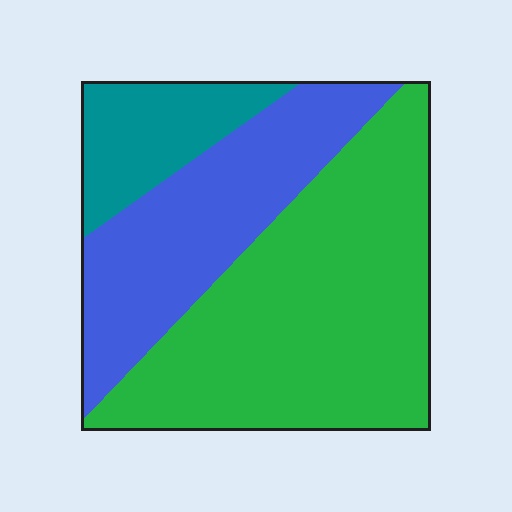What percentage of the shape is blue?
Blue covers about 30% of the shape.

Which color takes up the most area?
Green, at roughly 55%.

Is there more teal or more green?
Green.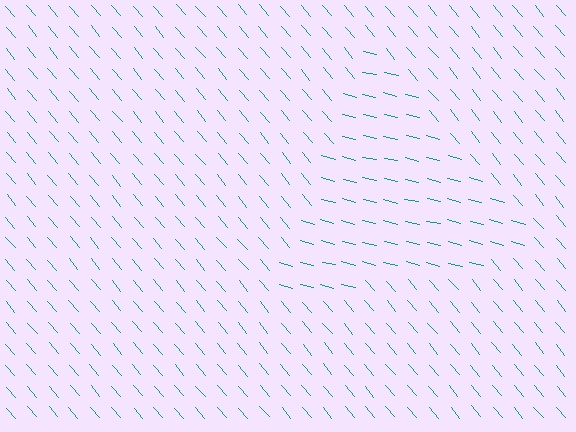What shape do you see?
I see a triangle.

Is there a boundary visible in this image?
Yes, there is a texture boundary formed by a change in line orientation.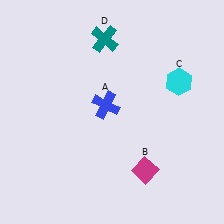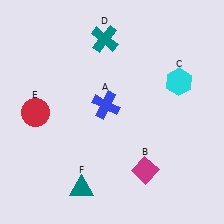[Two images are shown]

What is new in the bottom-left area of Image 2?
A teal triangle (F) was added in the bottom-left area of Image 2.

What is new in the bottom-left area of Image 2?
A red circle (E) was added in the bottom-left area of Image 2.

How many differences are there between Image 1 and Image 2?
There are 2 differences between the two images.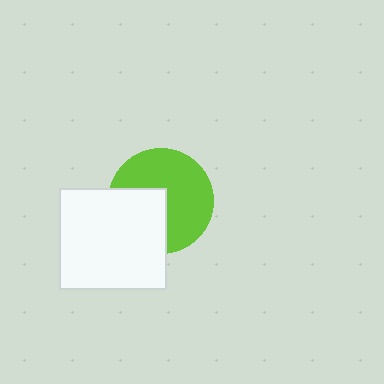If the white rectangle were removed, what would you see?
You would see the complete lime circle.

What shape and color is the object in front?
The object in front is a white rectangle.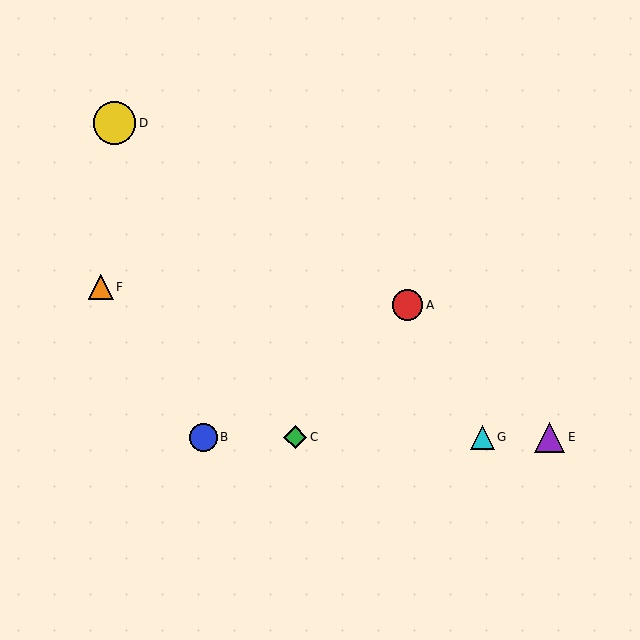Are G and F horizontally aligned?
No, G is at y≈437 and F is at y≈287.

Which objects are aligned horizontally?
Objects B, C, E, G are aligned horizontally.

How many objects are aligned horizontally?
4 objects (B, C, E, G) are aligned horizontally.